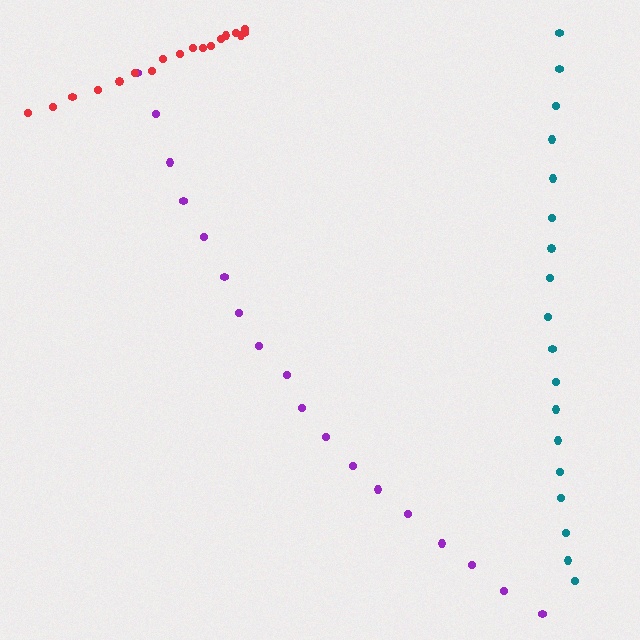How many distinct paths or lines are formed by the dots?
There are 3 distinct paths.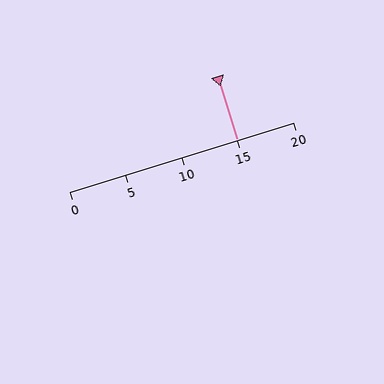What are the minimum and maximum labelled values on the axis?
The axis runs from 0 to 20.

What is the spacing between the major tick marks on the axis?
The major ticks are spaced 5 apart.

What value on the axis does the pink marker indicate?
The marker indicates approximately 15.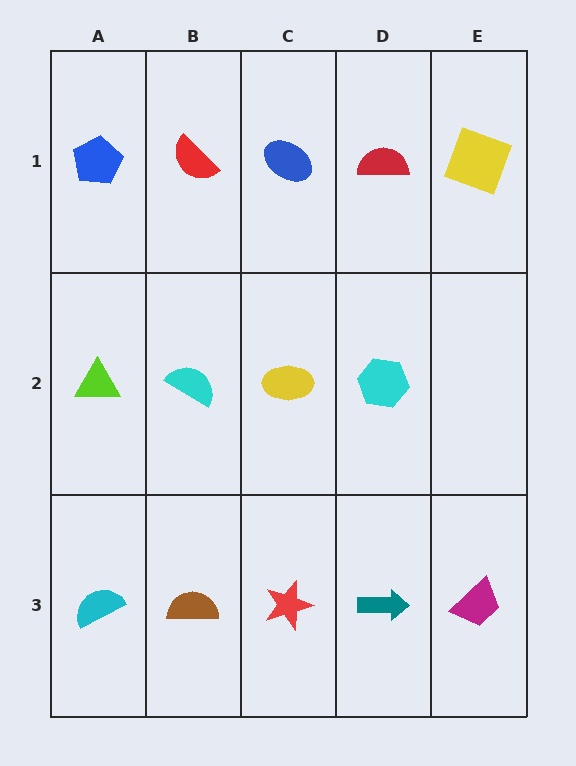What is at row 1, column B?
A red semicircle.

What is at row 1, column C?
A blue ellipse.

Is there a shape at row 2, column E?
No, that cell is empty.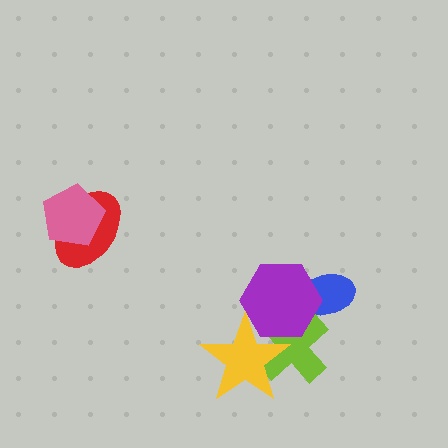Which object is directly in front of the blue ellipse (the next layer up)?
The lime cross is directly in front of the blue ellipse.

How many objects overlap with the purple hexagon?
3 objects overlap with the purple hexagon.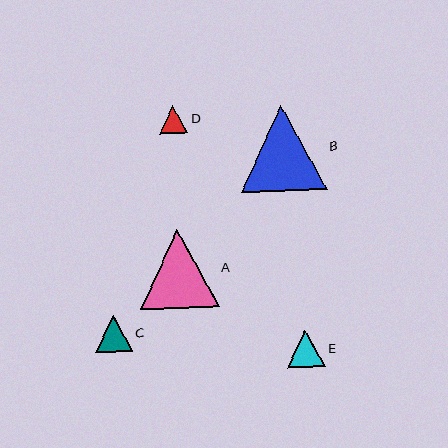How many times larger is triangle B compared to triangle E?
Triangle B is approximately 2.3 times the size of triangle E.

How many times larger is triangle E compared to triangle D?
Triangle E is approximately 1.4 times the size of triangle D.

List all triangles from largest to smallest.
From largest to smallest: B, A, E, C, D.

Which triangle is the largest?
Triangle B is the largest with a size of approximately 86 pixels.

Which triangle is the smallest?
Triangle D is the smallest with a size of approximately 28 pixels.